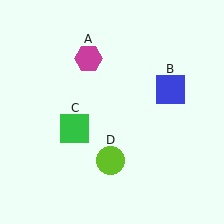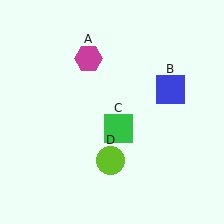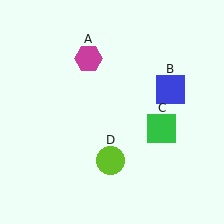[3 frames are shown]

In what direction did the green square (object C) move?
The green square (object C) moved right.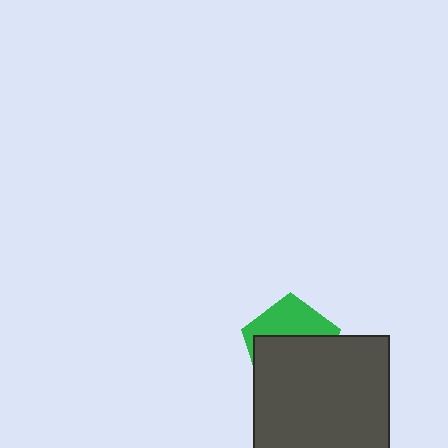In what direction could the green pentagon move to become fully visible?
The green pentagon could move up. That would shift it out from behind the dark gray square entirely.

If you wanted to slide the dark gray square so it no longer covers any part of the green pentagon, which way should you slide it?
Slide it down — that is the most direct way to separate the two shapes.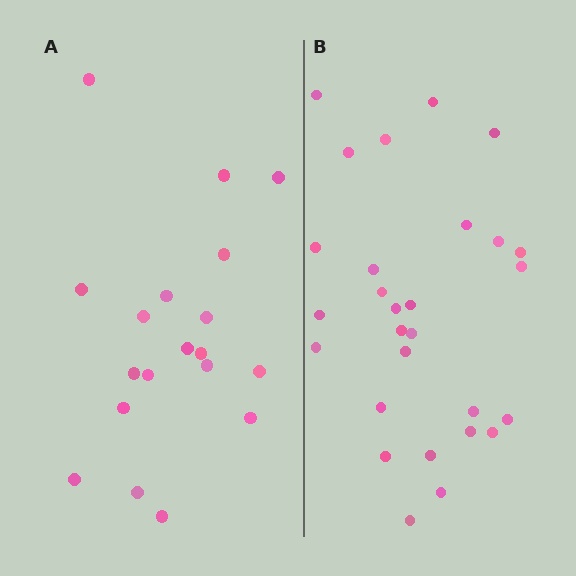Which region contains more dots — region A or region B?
Region B (the right region) has more dots.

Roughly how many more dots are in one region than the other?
Region B has roughly 8 or so more dots than region A.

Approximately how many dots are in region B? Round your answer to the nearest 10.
About 30 dots. (The exact count is 28, which rounds to 30.)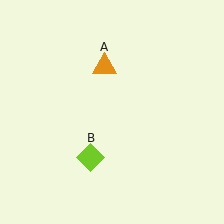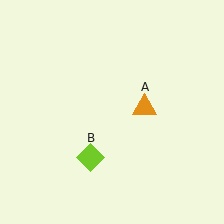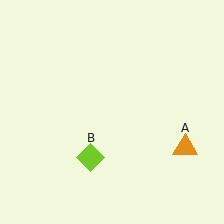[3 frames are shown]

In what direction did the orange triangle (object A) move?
The orange triangle (object A) moved down and to the right.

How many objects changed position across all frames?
1 object changed position: orange triangle (object A).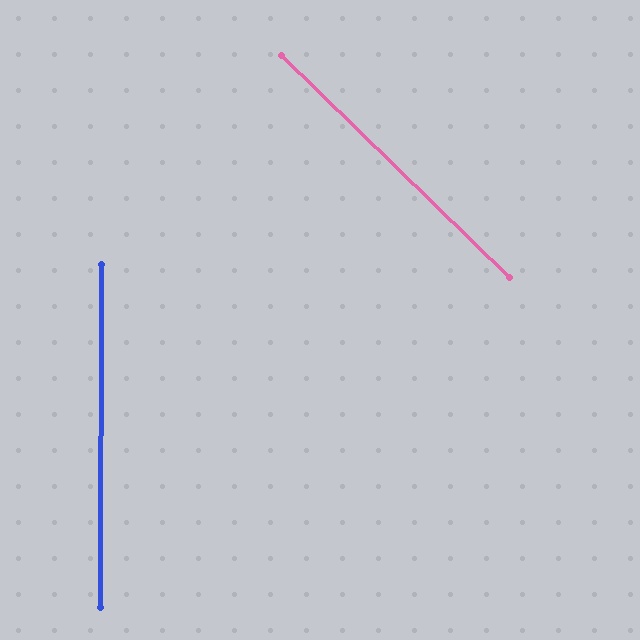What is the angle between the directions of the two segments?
Approximately 46 degrees.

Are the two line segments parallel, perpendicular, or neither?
Neither parallel nor perpendicular — they differ by about 46°.